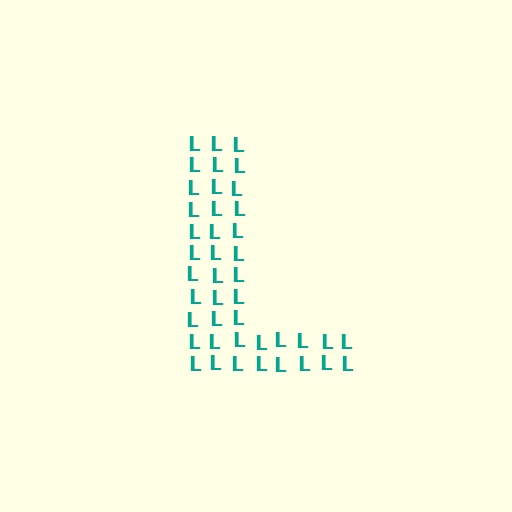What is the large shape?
The large shape is the letter L.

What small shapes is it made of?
It is made of small letter L's.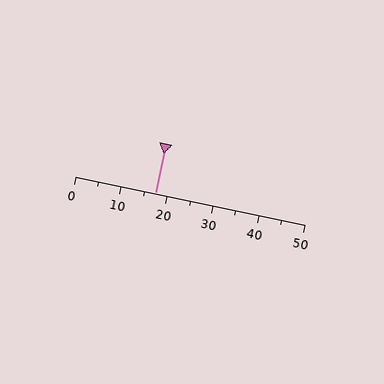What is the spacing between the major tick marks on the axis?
The major ticks are spaced 10 apart.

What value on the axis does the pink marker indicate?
The marker indicates approximately 17.5.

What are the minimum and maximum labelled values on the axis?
The axis runs from 0 to 50.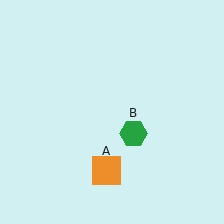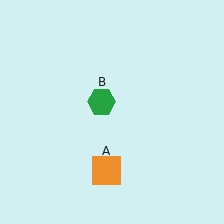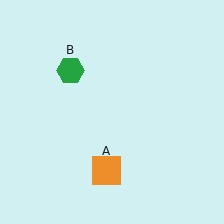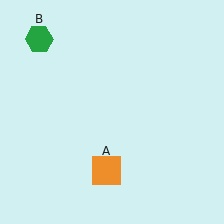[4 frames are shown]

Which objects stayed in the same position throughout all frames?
Orange square (object A) remained stationary.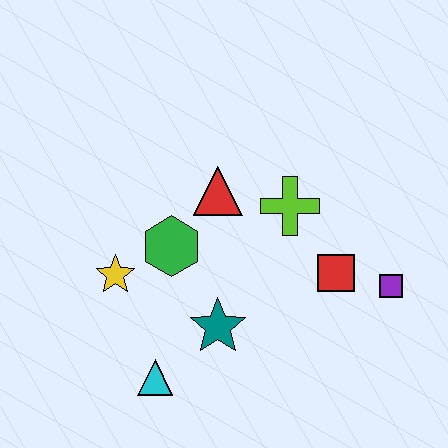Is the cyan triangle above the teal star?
No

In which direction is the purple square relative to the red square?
The purple square is to the right of the red square.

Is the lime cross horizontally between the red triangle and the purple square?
Yes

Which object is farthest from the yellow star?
The purple square is farthest from the yellow star.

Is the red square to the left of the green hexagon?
No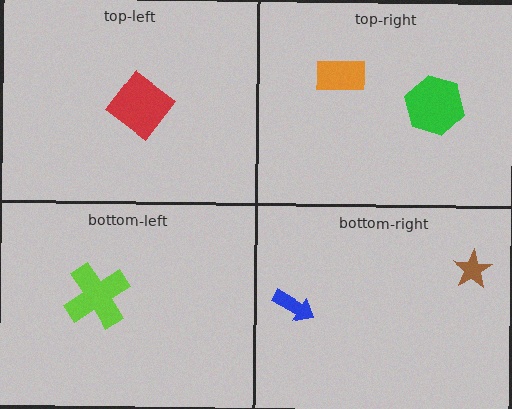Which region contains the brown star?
The bottom-right region.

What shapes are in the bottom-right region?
The blue arrow, the brown star.